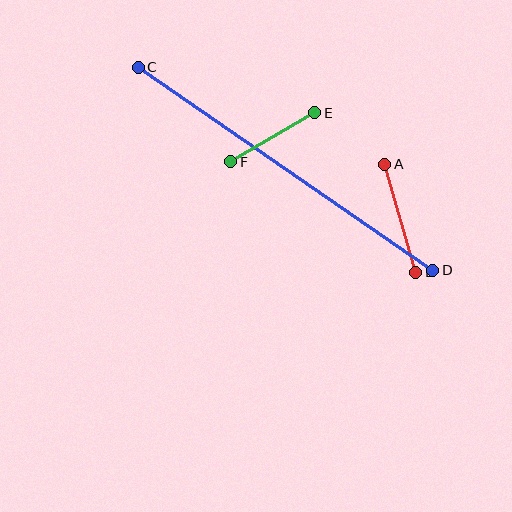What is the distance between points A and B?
The distance is approximately 113 pixels.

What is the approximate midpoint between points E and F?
The midpoint is at approximately (273, 137) pixels.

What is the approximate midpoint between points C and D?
The midpoint is at approximately (286, 169) pixels.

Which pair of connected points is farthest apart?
Points C and D are farthest apart.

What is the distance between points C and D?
The distance is approximately 358 pixels.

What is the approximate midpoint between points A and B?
The midpoint is at approximately (400, 218) pixels.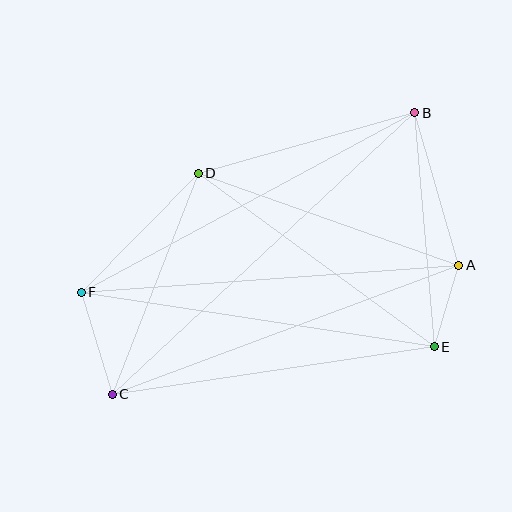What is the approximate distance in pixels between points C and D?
The distance between C and D is approximately 237 pixels.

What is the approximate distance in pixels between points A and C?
The distance between A and C is approximately 370 pixels.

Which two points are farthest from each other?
Points B and C are farthest from each other.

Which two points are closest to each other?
Points A and E are closest to each other.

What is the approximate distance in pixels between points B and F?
The distance between B and F is approximately 379 pixels.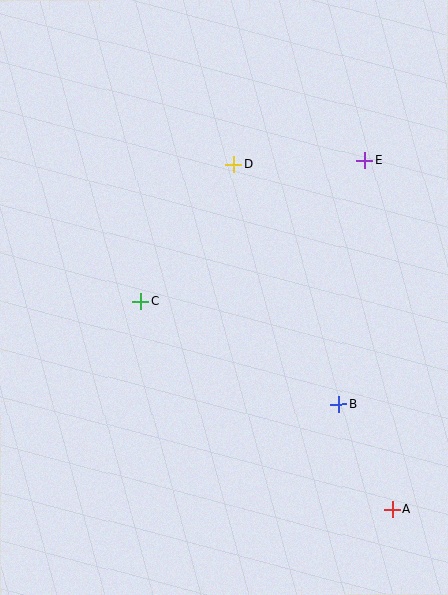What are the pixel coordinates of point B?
Point B is at (339, 404).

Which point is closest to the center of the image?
Point C at (141, 302) is closest to the center.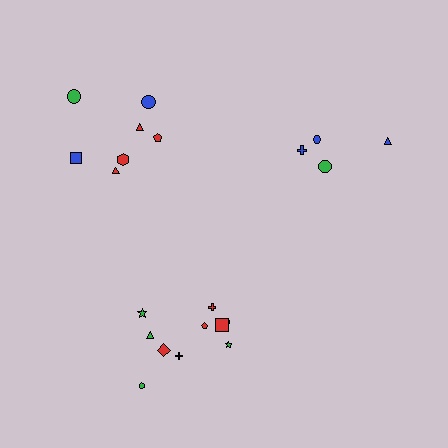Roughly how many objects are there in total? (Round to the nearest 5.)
Roughly 20 objects in total.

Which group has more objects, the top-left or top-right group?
The top-left group.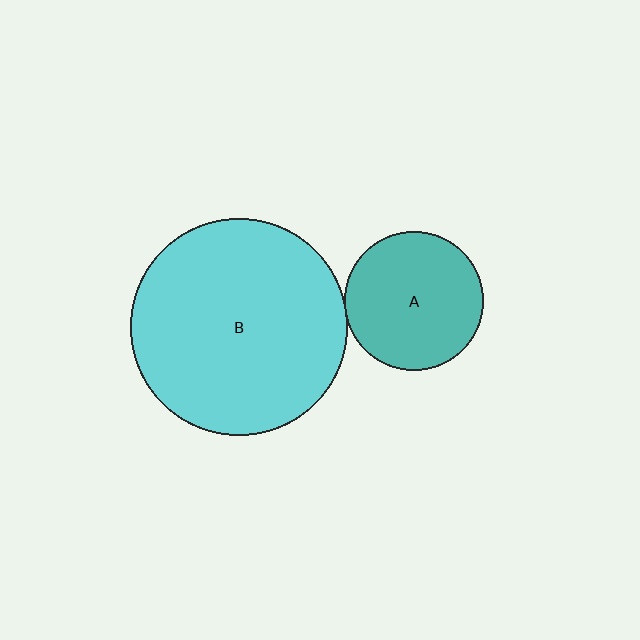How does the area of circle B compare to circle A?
Approximately 2.4 times.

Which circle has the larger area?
Circle B (cyan).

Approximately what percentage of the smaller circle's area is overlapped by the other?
Approximately 5%.